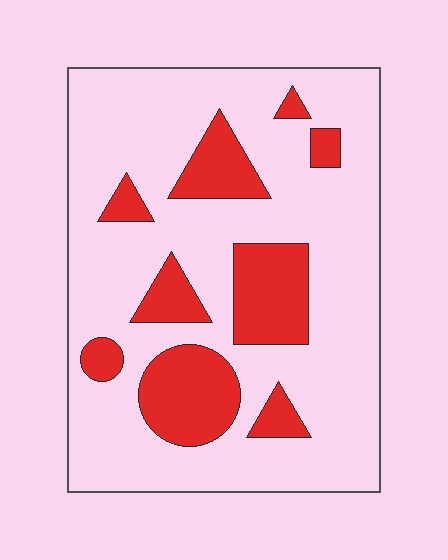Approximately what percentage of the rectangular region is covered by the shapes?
Approximately 25%.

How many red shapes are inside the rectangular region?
9.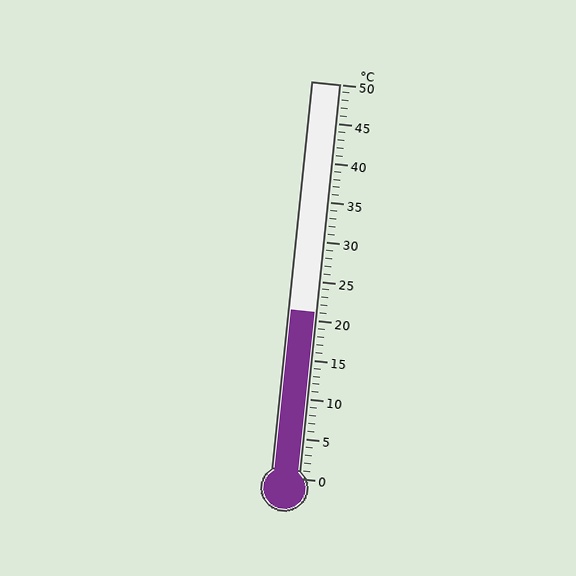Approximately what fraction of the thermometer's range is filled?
The thermometer is filled to approximately 40% of its range.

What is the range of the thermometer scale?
The thermometer scale ranges from 0°C to 50°C.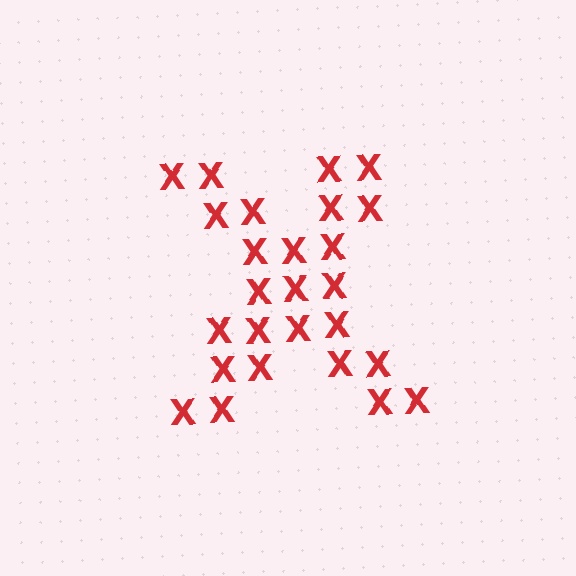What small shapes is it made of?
It is made of small letter X's.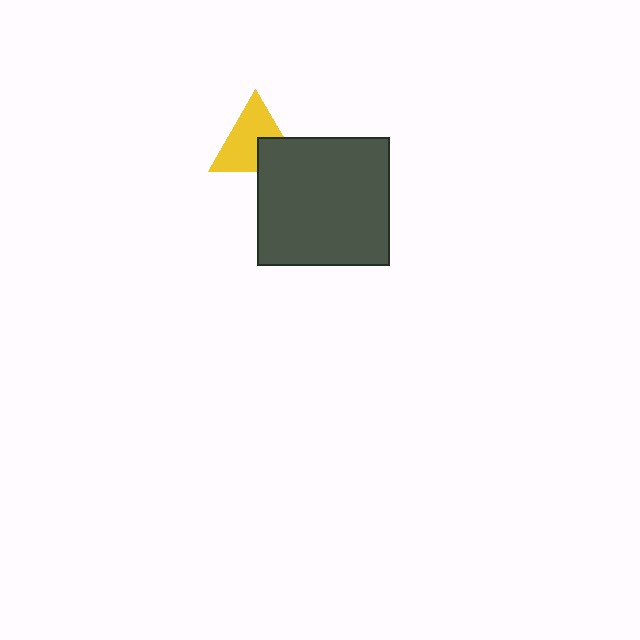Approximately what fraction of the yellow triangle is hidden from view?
Roughly 31% of the yellow triangle is hidden behind the dark gray rectangle.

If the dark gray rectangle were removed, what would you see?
You would see the complete yellow triangle.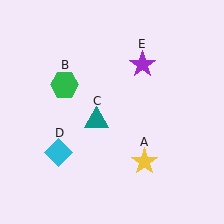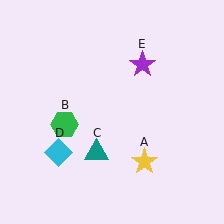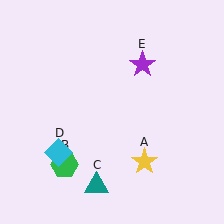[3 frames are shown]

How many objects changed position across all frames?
2 objects changed position: green hexagon (object B), teal triangle (object C).